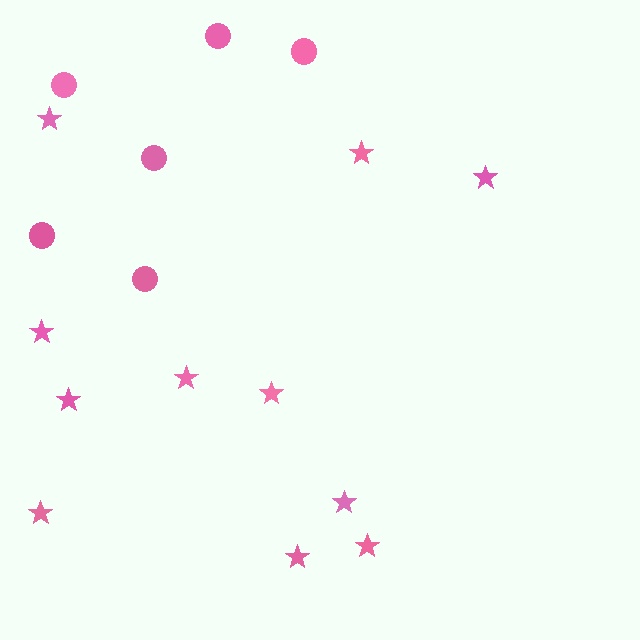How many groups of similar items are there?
There are 2 groups: one group of stars (11) and one group of circles (6).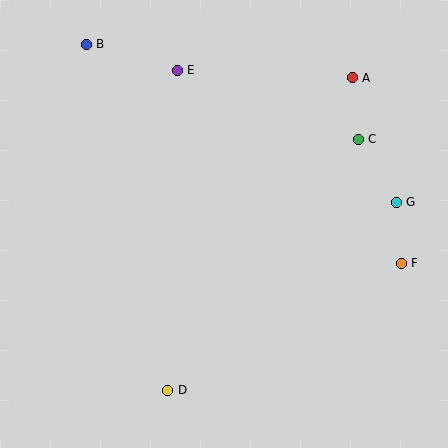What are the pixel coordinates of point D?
Point D is at (168, 390).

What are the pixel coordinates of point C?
Point C is at (358, 139).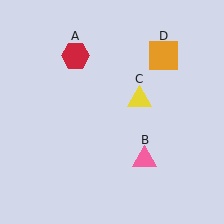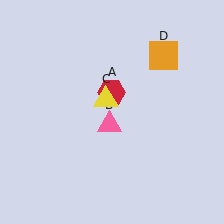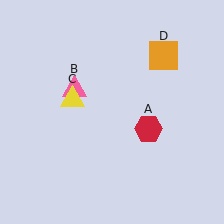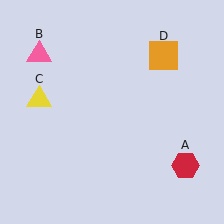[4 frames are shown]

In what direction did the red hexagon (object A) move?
The red hexagon (object A) moved down and to the right.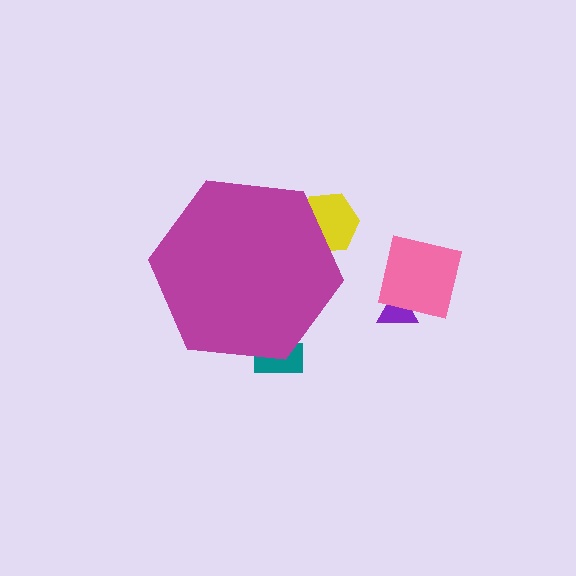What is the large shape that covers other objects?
A magenta hexagon.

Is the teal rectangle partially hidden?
Yes, the teal rectangle is partially hidden behind the magenta hexagon.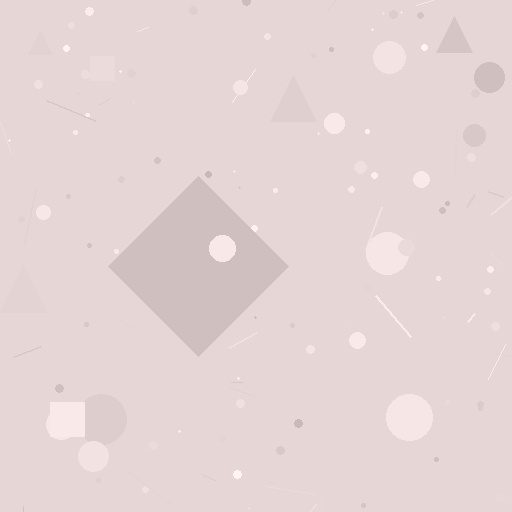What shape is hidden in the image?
A diamond is hidden in the image.